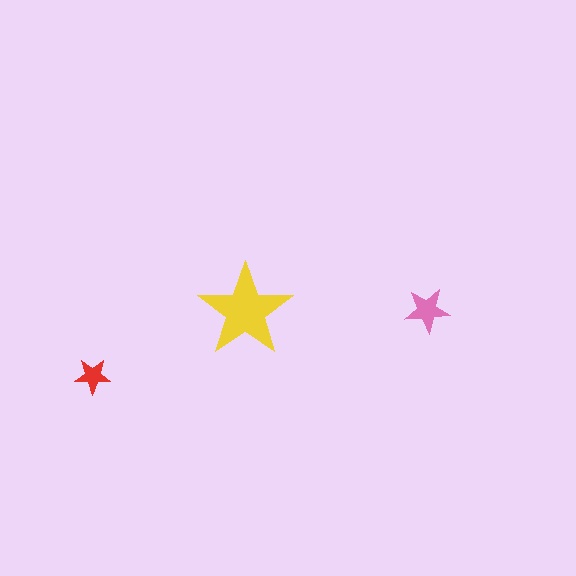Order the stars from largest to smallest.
the yellow one, the pink one, the red one.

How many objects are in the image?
There are 3 objects in the image.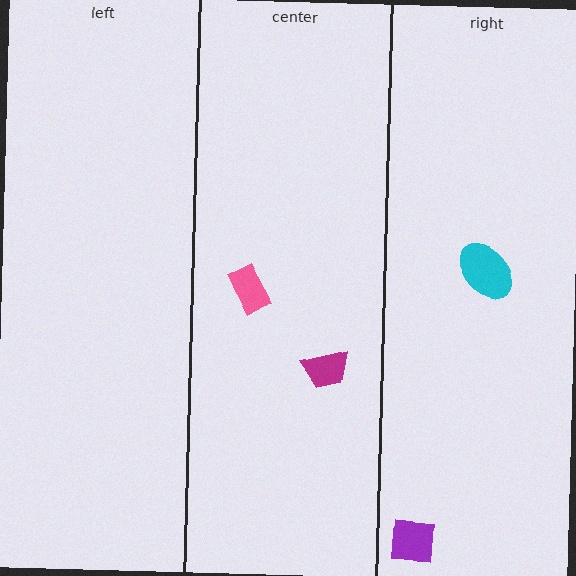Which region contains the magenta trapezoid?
The center region.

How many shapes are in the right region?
2.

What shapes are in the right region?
The purple square, the cyan ellipse.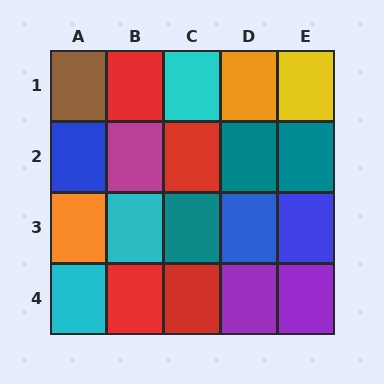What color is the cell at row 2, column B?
Magenta.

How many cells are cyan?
3 cells are cyan.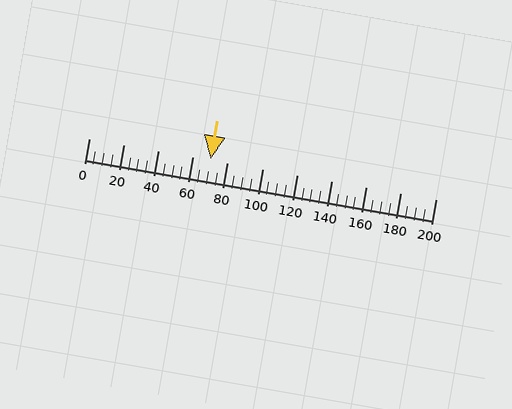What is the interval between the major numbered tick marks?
The major tick marks are spaced 20 units apart.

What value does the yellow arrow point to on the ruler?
The yellow arrow points to approximately 70.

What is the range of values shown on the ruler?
The ruler shows values from 0 to 200.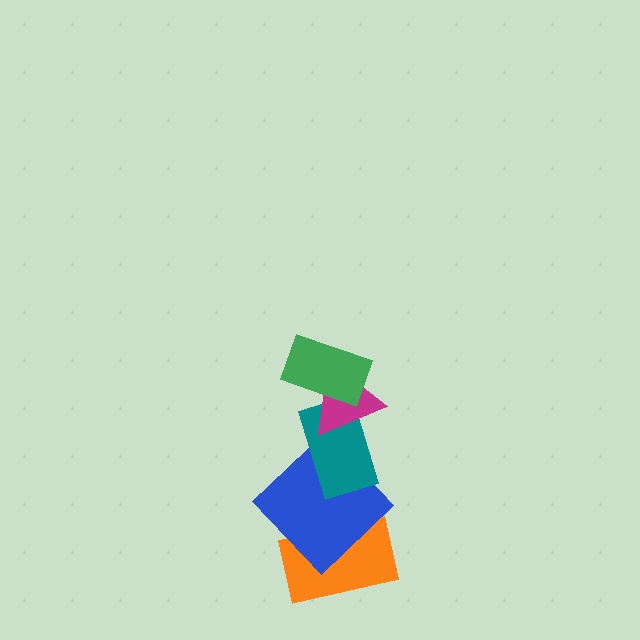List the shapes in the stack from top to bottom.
From top to bottom: the green rectangle, the magenta triangle, the teal rectangle, the blue diamond, the orange rectangle.